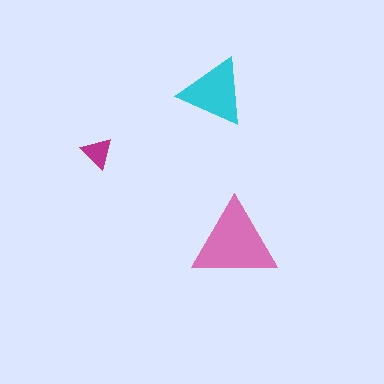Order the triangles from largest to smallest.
the pink one, the cyan one, the magenta one.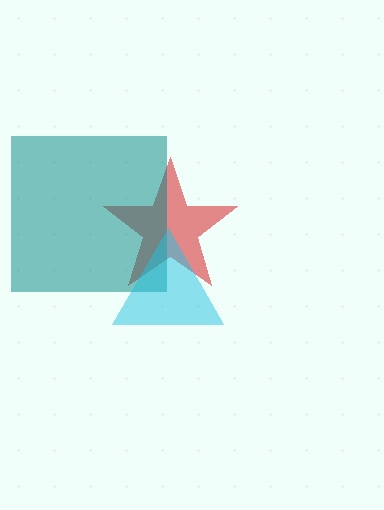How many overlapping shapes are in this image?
There are 3 overlapping shapes in the image.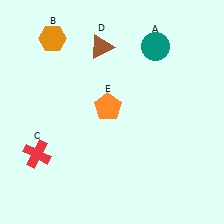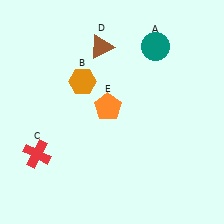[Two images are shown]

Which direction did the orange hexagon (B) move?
The orange hexagon (B) moved down.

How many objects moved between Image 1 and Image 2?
1 object moved between the two images.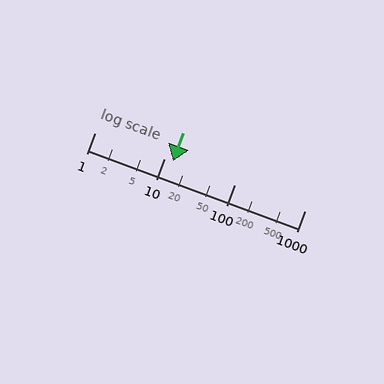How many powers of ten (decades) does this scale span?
The scale spans 3 decades, from 1 to 1000.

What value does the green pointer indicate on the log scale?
The pointer indicates approximately 13.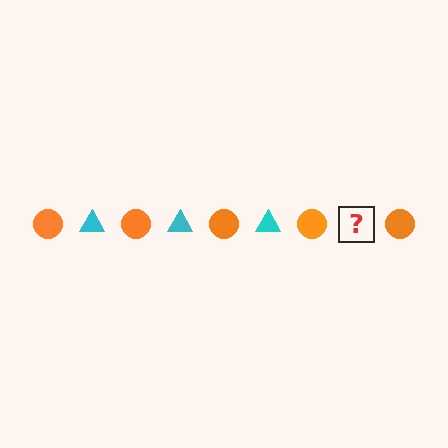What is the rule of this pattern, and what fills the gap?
The rule is that the pattern alternates between orange circle and cyan triangle. The gap should be filled with a cyan triangle.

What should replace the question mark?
The question mark should be replaced with a cyan triangle.